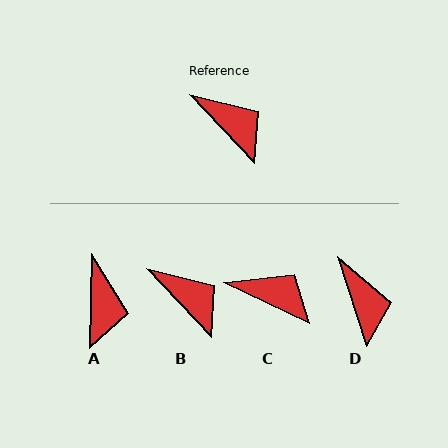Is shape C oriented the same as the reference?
No, it is off by about 21 degrees.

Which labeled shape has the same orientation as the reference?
B.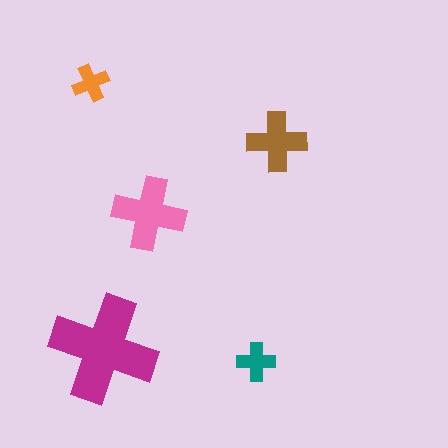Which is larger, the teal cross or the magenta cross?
The magenta one.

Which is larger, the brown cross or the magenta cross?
The magenta one.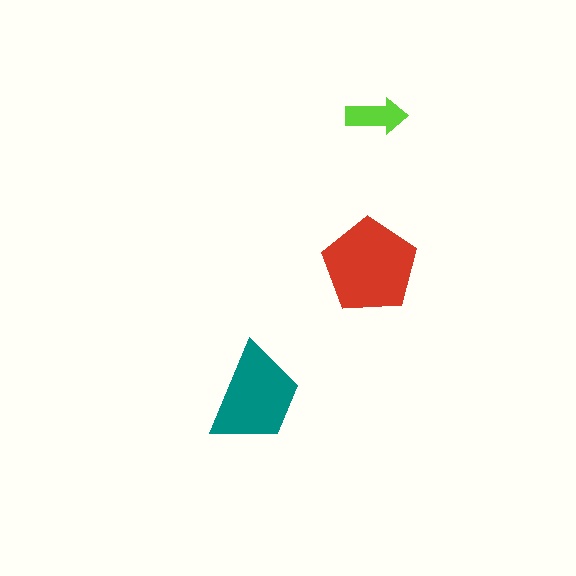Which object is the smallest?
The lime arrow.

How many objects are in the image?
There are 3 objects in the image.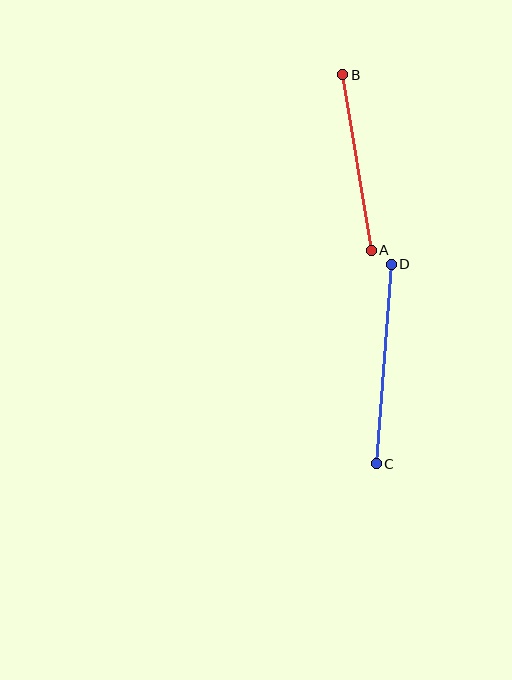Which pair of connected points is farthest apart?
Points C and D are farthest apart.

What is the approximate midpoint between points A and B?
The midpoint is at approximately (357, 163) pixels.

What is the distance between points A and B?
The distance is approximately 177 pixels.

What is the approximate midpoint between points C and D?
The midpoint is at approximately (384, 364) pixels.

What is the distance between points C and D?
The distance is approximately 200 pixels.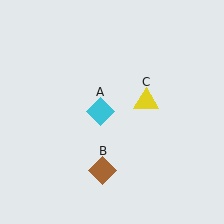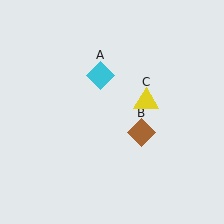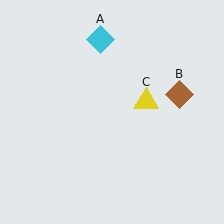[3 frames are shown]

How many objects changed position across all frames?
2 objects changed position: cyan diamond (object A), brown diamond (object B).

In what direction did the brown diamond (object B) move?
The brown diamond (object B) moved up and to the right.